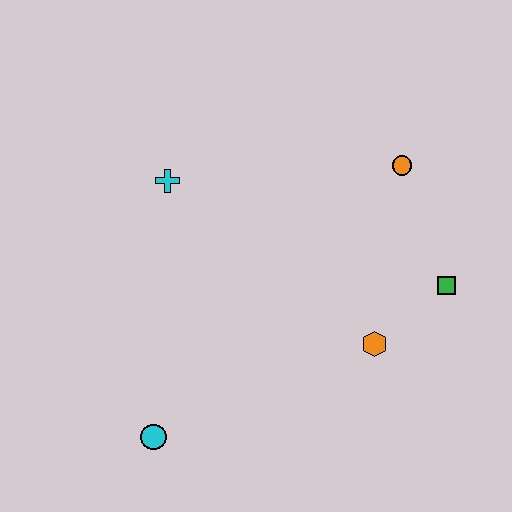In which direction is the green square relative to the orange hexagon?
The green square is to the right of the orange hexagon.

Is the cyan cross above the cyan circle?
Yes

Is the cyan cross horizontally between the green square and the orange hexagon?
No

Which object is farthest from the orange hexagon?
The cyan cross is farthest from the orange hexagon.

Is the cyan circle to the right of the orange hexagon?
No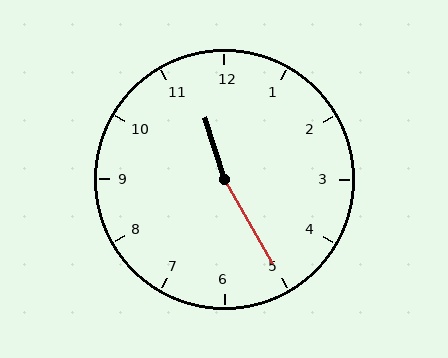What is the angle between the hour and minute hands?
Approximately 168 degrees.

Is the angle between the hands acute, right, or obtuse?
It is obtuse.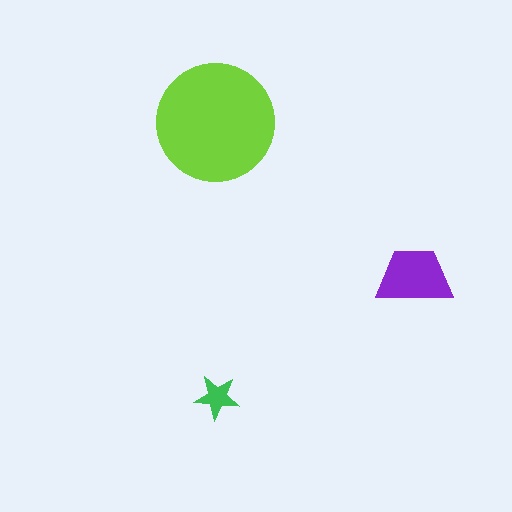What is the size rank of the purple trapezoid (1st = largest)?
2nd.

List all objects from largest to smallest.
The lime circle, the purple trapezoid, the green star.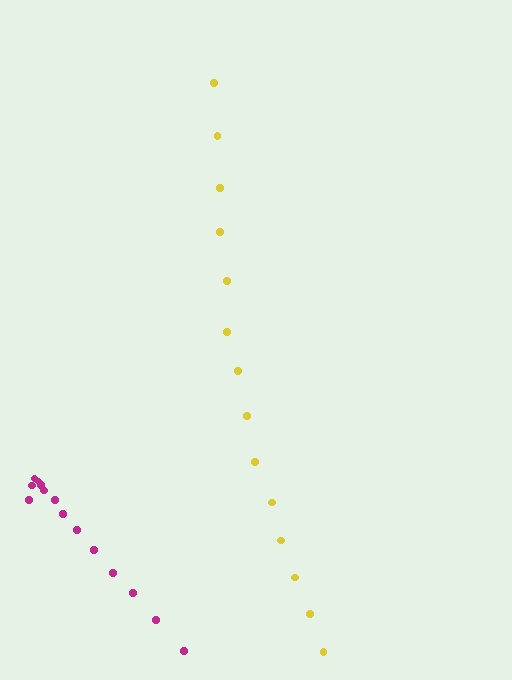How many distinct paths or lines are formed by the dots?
There are 2 distinct paths.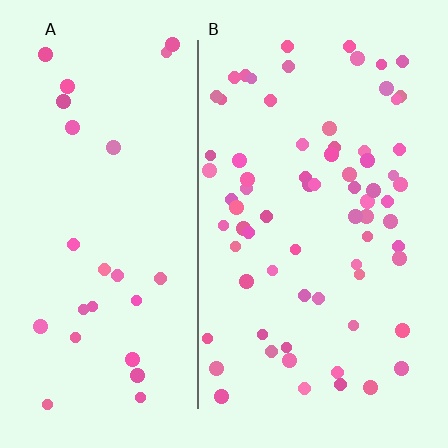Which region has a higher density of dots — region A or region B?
B (the right).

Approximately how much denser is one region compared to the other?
Approximately 2.6× — region B over region A.